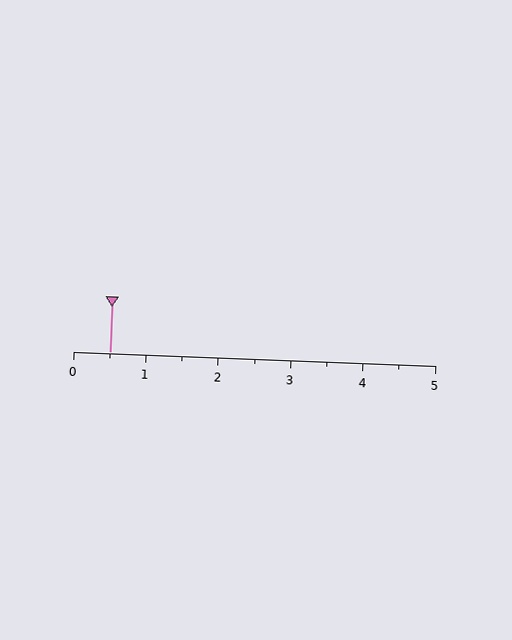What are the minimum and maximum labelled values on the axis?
The axis runs from 0 to 5.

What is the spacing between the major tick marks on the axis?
The major ticks are spaced 1 apart.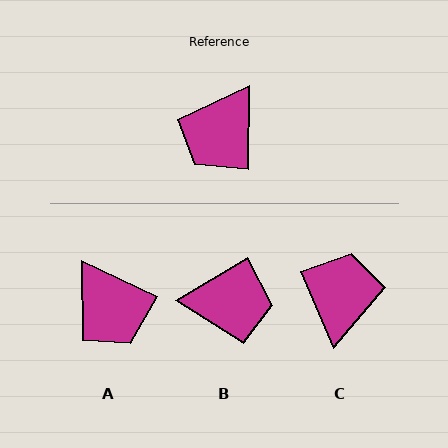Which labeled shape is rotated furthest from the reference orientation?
C, about 156 degrees away.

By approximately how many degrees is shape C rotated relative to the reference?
Approximately 156 degrees clockwise.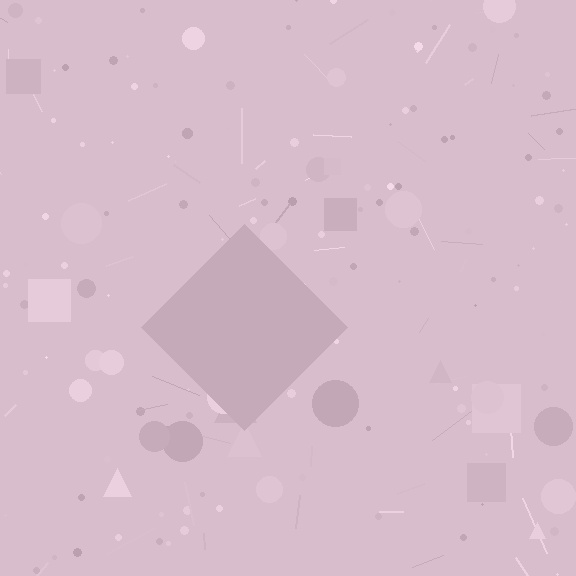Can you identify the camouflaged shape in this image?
The camouflaged shape is a diamond.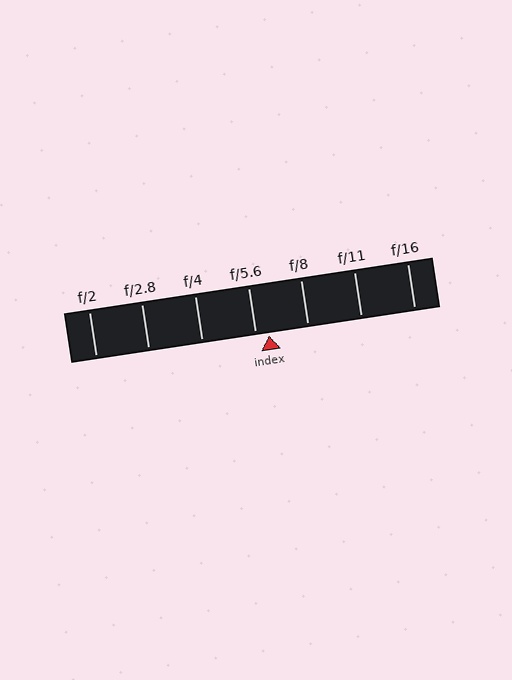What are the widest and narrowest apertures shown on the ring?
The widest aperture shown is f/2 and the narrowest is f/16.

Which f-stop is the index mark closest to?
The index mark is closest to f/5.6.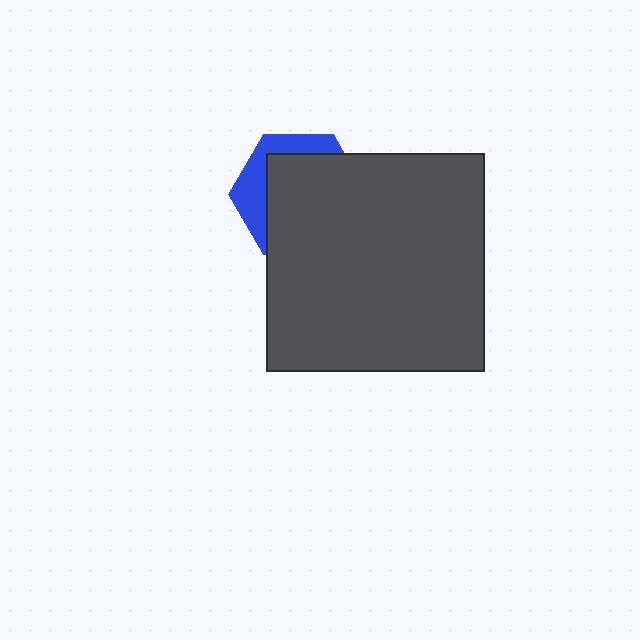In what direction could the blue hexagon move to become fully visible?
The blue hexagon could move toward the upper-left. That would shift it out from behind the dark gray square entirely.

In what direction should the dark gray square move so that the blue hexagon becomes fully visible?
The dark gray square should move toward the lower-right. That is the shortest direction to clear the overlap and leave the blue hexagon fully visible.